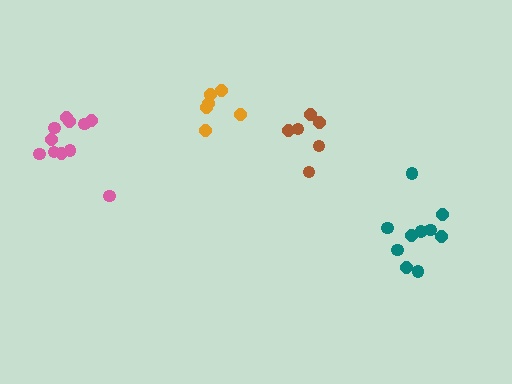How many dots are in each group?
Group 1: 11 dots, Group 2: 6 dots, Group 3: 10 dots, Group 4: 6 dots (33 total).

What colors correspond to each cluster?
The clusters are colored: pink, brown, teal, orange.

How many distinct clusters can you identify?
There are 4 distinct clusters.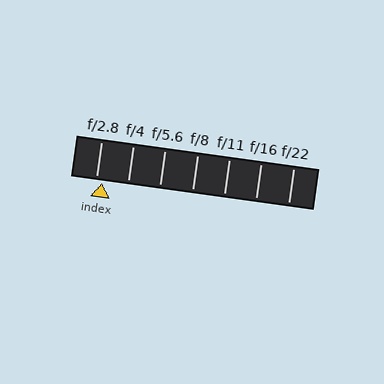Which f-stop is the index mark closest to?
The index mark is closest to f/2.8.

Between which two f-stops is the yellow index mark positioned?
The index mark is between f/2.8 and f/4.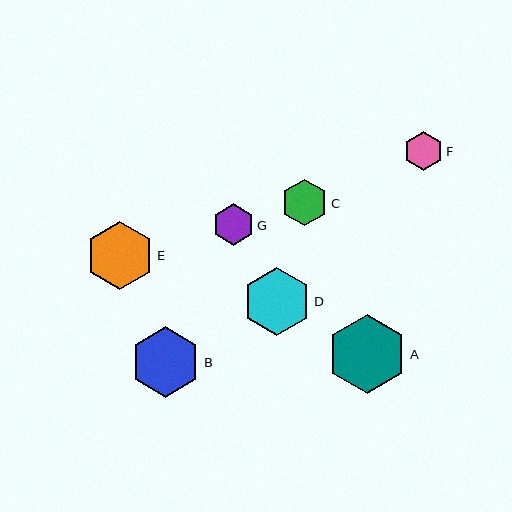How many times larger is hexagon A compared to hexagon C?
Hexagon A is approximately 1.7 times the size of hexagon C.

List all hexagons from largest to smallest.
From largest to smallest: A, B, D, E, C, G, F.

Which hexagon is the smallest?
Hexagon F is the smallest with a size of approximately 38 pixels.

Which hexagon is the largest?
Hexagon A is the largest with a size of approximately 79 pixels.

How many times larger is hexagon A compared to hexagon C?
Hexagon A is approximately 1.7 times the size of hexagon C.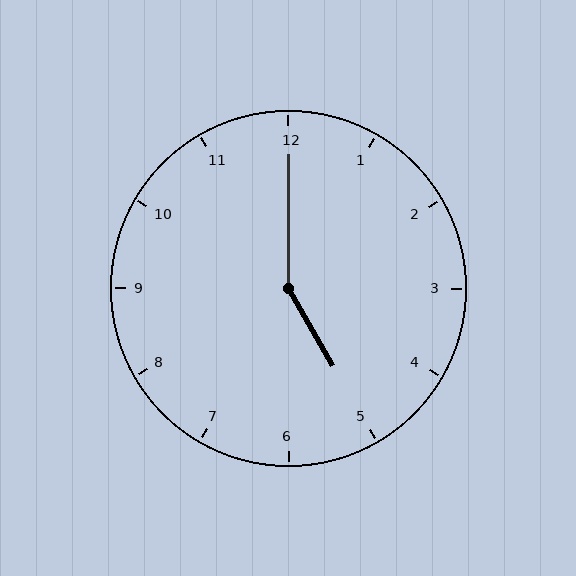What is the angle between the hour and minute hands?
Approximately 150 degrees.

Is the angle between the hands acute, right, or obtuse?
It is obtuse.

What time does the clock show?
5:00.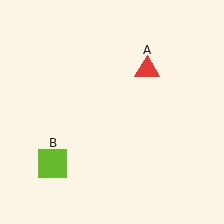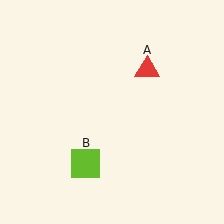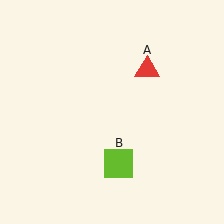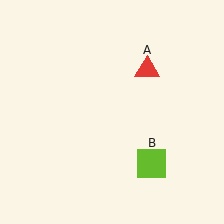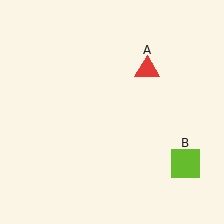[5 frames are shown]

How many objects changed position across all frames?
1 object changed position: lime square (object B).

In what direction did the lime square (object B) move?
The lime square (object B) moved right.